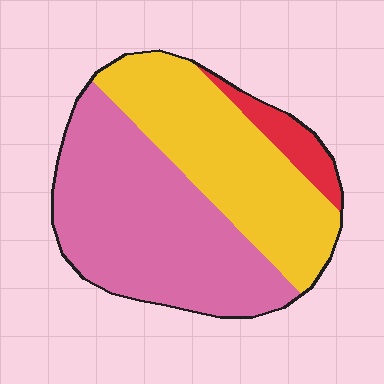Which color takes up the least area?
Red, at roughly 10%.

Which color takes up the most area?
Pink, at roughly 50%.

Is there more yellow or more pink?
Pink.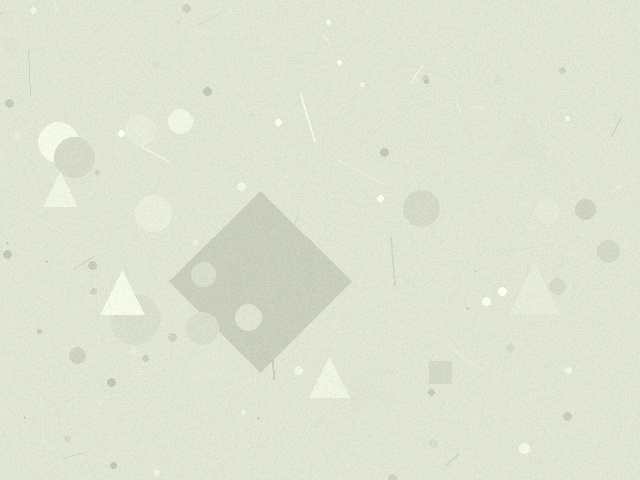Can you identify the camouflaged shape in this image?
The camouflaged shape is a diamond.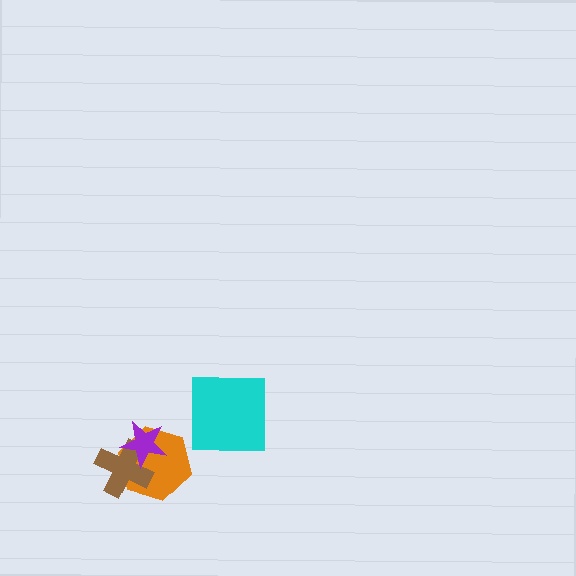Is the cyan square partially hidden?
No, no other shape covers it.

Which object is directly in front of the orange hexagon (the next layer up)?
The brown cross is directly in front of the orange hexagon.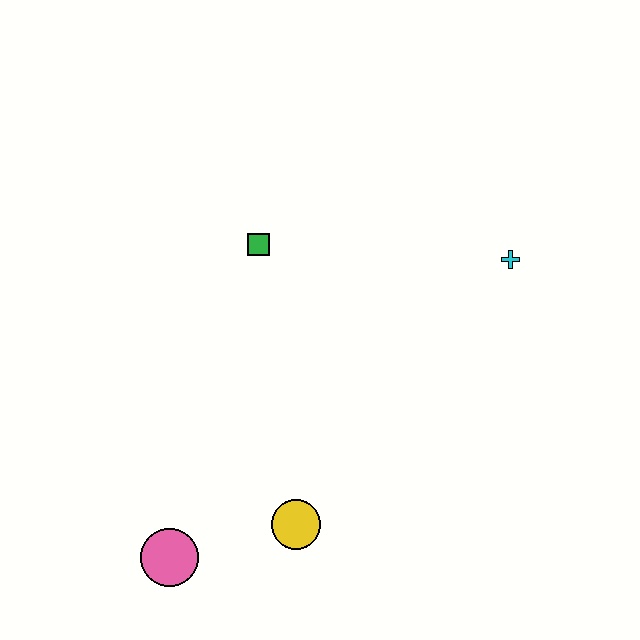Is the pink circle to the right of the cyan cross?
No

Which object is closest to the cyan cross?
The green square is closest to the cyan cross.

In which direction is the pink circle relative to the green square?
The pink circle is below the green square.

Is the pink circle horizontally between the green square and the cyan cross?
No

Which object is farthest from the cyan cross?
The pink circle is farthest from the cyan cross.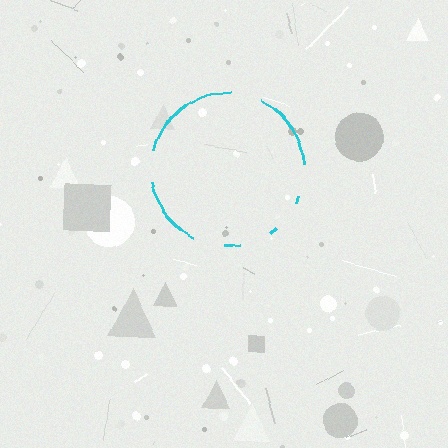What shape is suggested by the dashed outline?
The dashed outline suggests a circle.